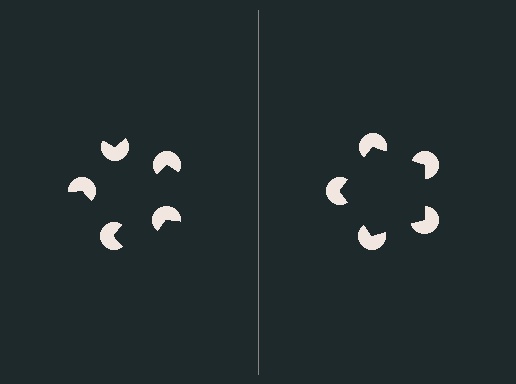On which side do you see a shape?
An illusory pentagon appears on the right side. On the left side the wedge cuts are rotated, so no coherent shape forms.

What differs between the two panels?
The pac-man discs are positioned identically on both sides; only the wedge orientations differ. On the right they align to a pentagon; on the left they are misaligned.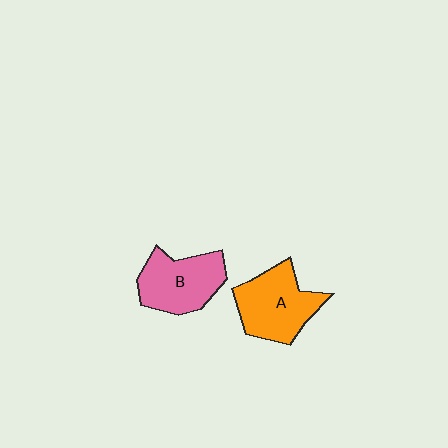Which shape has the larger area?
Shape A (orange).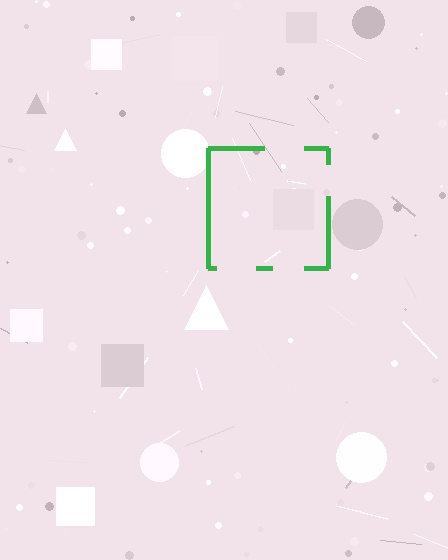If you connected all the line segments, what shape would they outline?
They would outline a square.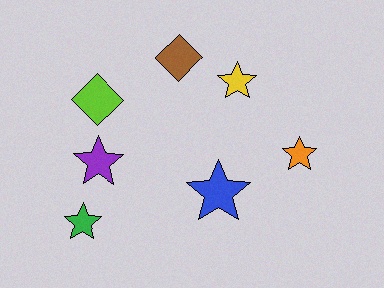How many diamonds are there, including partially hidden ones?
There are 2 diamonds.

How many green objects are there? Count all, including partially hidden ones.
There is 1 green object.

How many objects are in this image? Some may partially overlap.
There are 7 objects.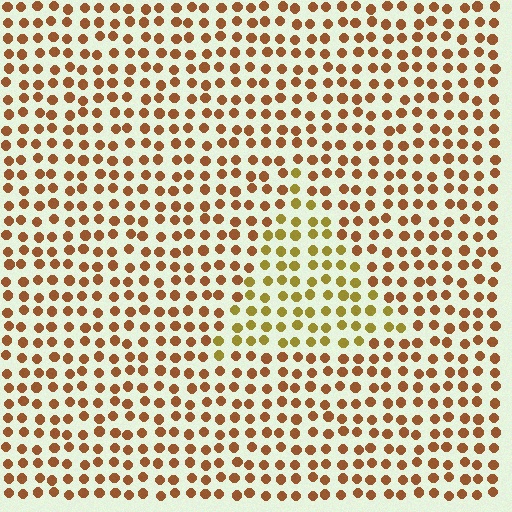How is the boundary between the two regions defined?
The boundary is defined purely by a slight shift in hue (about 31 degrees). Spacing, size, and orientation are identical on both sides.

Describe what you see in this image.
The image is filled with small brown elements in a uniform arrangement. A triangle-shaped region is visible where the elements are tinted to a slightly different hue, forming a subtle color boundary.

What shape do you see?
I see a triangle.